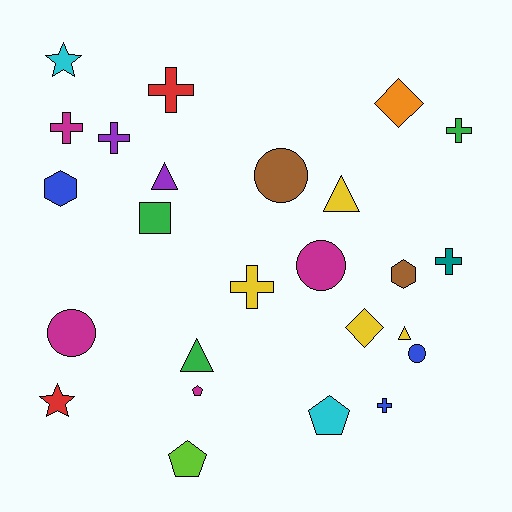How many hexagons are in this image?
There are 2 hexagons.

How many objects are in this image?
There are 25 objects.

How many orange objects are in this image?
There is 1 orange object.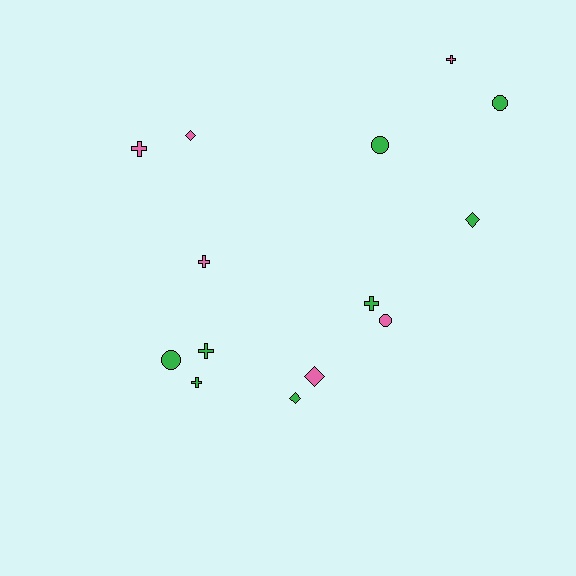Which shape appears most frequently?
Cross, with 6 objects.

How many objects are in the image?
There are 14 objects.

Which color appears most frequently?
Green, with 8 objects.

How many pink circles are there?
There is 1 pink circle.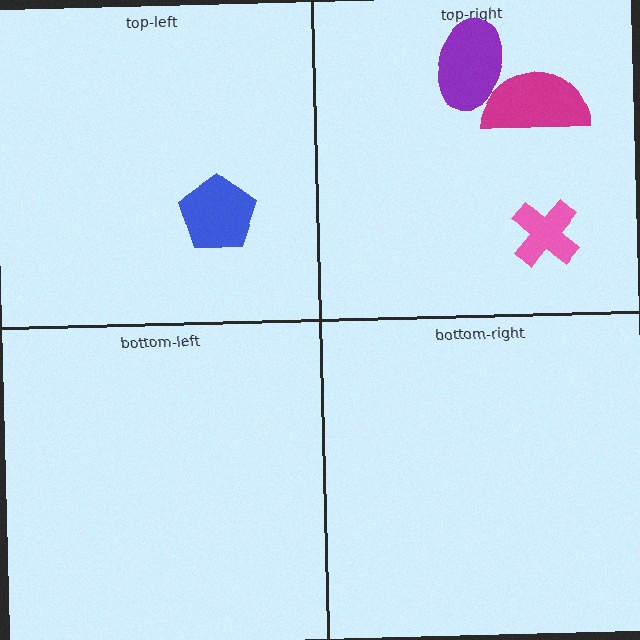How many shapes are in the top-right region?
3.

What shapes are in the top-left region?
The blue pentagon.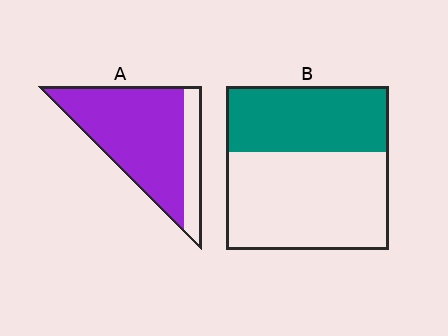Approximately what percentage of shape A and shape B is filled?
A is approximately 80% and B is approximately 40%.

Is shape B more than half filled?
No.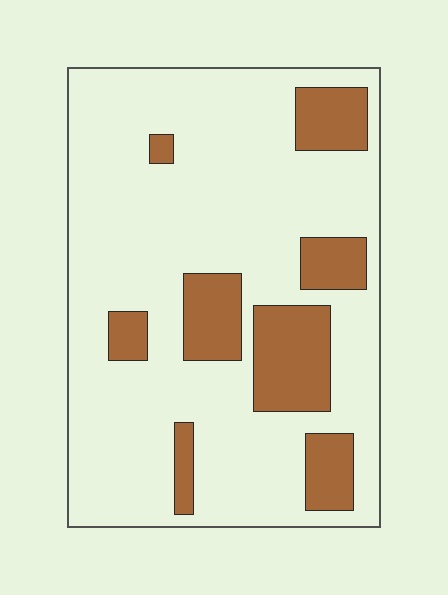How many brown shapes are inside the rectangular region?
8.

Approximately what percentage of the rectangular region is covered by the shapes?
Approximately 20%.